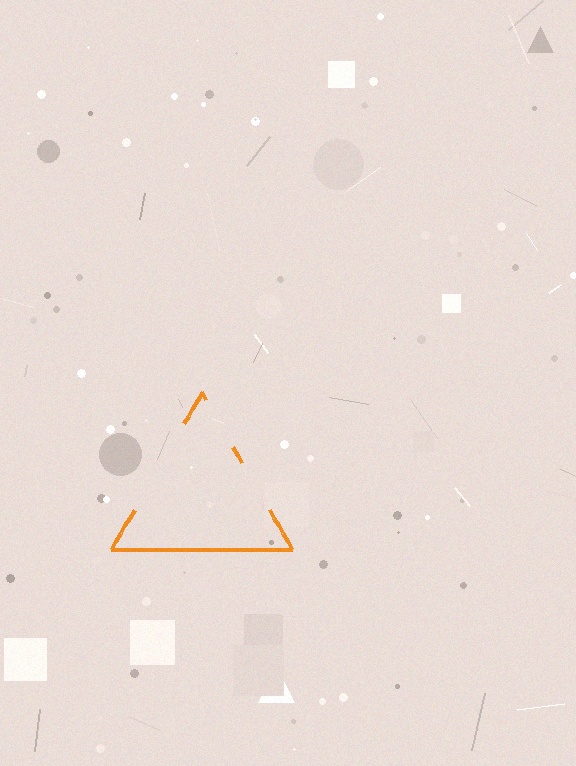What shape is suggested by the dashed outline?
The dashed outline suggests a triangle.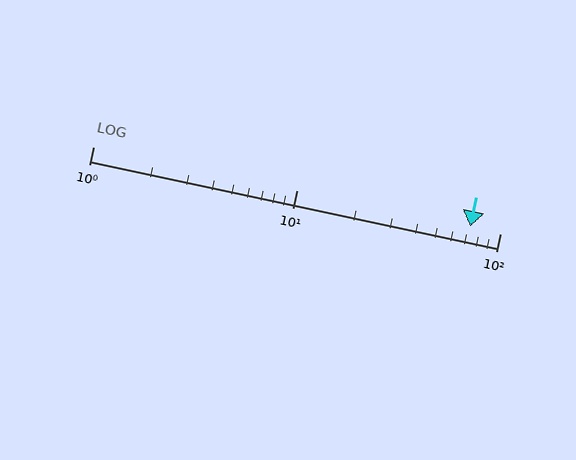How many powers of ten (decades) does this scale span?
The scale spans 2 decades, from 1 to 100.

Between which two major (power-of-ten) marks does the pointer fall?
The pointer is between 10 and 100.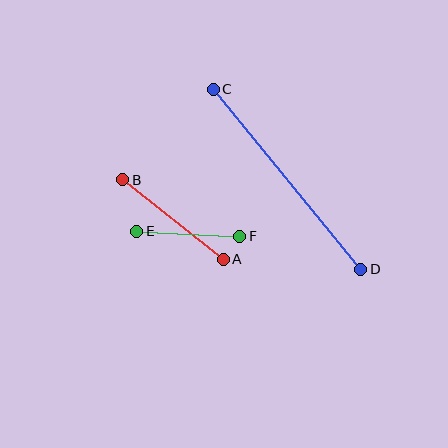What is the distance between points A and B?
The distance is approximately 128 pixels.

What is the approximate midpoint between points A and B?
The midpoint is at approximately (173, 220) pixels.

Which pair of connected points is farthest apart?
Points C and D are farthest apart.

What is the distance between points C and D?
The distance is approximately 233 pixels.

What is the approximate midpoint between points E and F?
The midpoint is at approximately (188, 234) pixels.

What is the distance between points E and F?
The distance is approximately 103 pixels.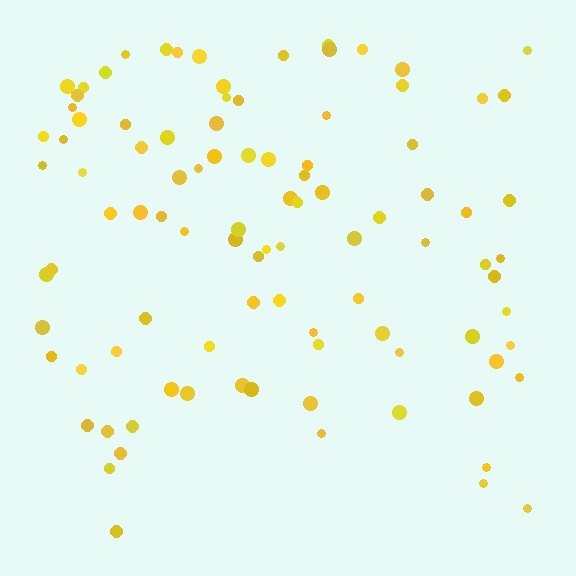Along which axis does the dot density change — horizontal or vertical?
Vertical.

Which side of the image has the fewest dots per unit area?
The bottom.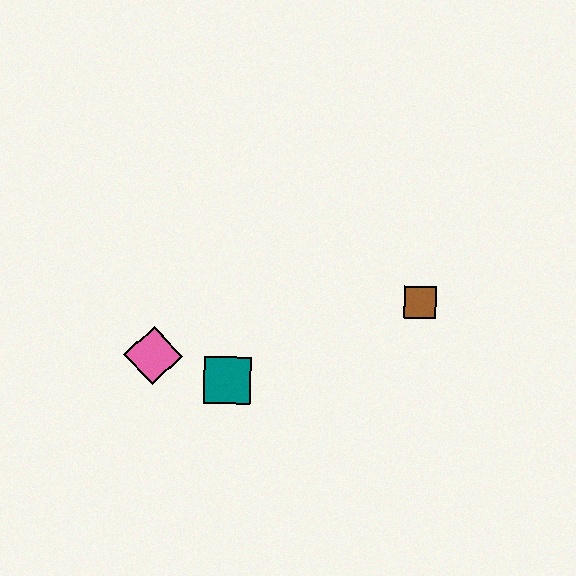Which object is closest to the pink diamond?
The teal square is closest to the pink diamond.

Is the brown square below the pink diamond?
No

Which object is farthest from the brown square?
The pink diamond is farthest from the brown square.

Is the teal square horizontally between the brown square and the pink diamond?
Yes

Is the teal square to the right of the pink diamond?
Yes